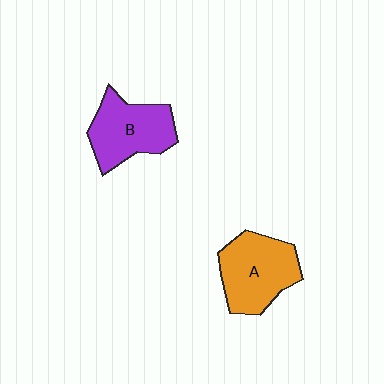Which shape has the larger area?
Shape A (orange).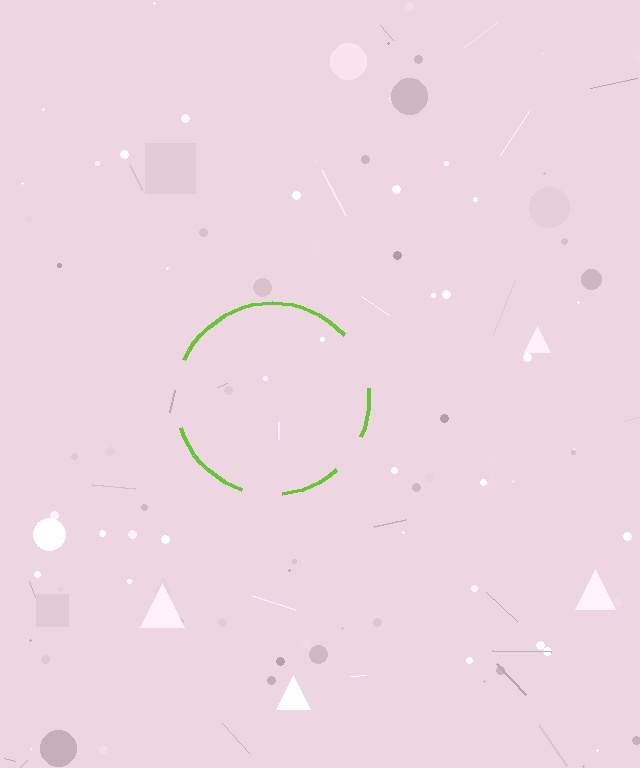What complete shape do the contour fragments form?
The contour fragments form a circle.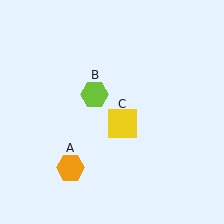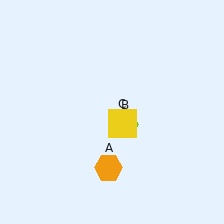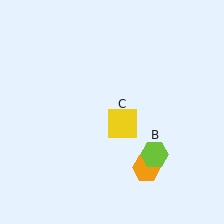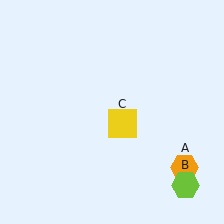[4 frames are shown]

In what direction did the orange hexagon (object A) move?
The orange hexagon (object A) moved right.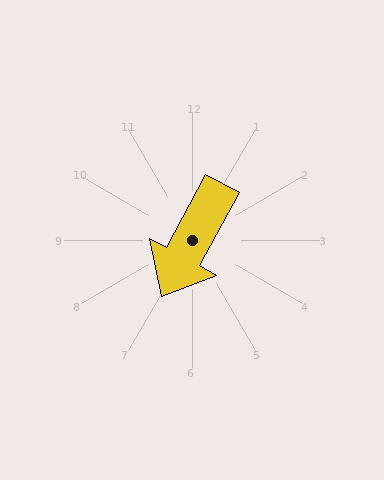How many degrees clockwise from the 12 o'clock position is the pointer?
Approximately 208 degrees.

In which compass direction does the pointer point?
Southwest.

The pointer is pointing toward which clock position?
Roughly 7 o'clock.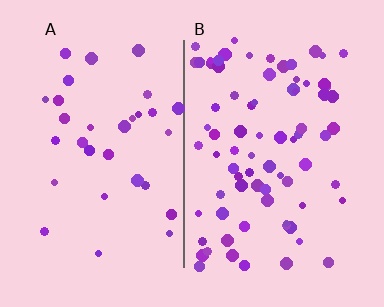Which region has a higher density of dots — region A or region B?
B (the right).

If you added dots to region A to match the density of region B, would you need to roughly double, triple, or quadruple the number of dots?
Approximately double.